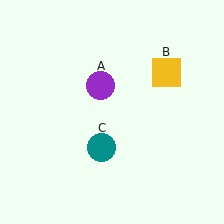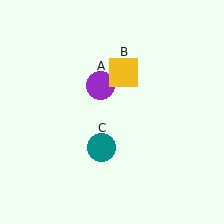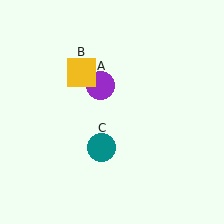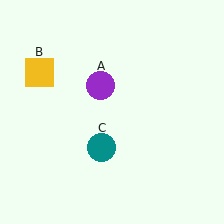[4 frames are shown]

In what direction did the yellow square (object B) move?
The yellow square (object B) moved left.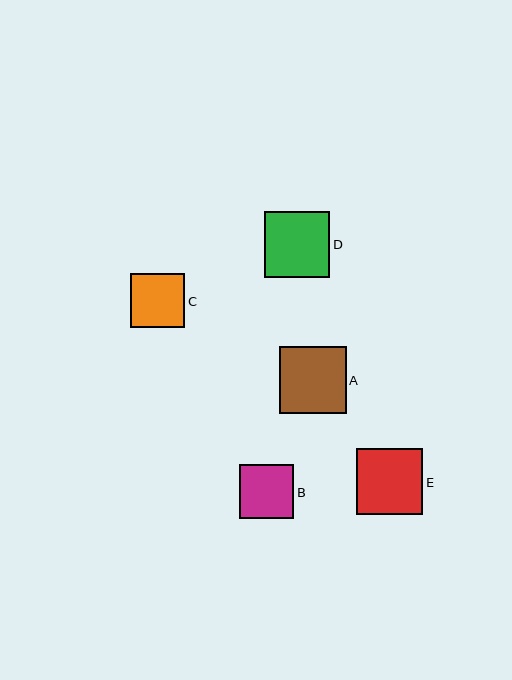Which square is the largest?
Square A is the largest with a size of approximately 67 pixels.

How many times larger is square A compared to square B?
Square A is approximately 1.2 times the size of square B.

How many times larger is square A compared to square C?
Square A is approximately 1.2 times the size of square C.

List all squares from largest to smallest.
From largest to smallest: A, D, E, B, C.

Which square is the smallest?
Square C is the smallest with a size of approximately 54 pixels.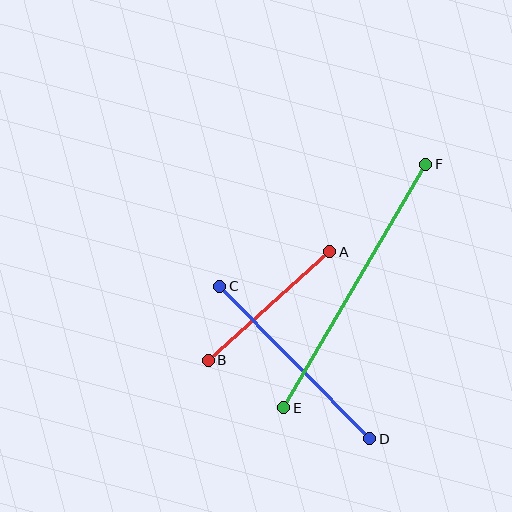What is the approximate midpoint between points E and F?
The midpoint is at approximately (355, 286) pixels.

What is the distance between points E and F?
The distance is approximately 282 pixels.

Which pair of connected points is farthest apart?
Points E and F are farthest apart.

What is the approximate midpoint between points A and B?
The midpoint is at approximately (269, 306) pixels.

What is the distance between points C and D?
The distance is approximately 214 pixels.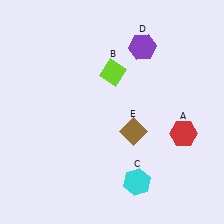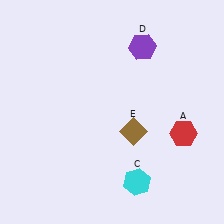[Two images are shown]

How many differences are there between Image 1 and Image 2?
There is 1 difference between the two images.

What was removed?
The lime diamond (B) was removed in Image 2.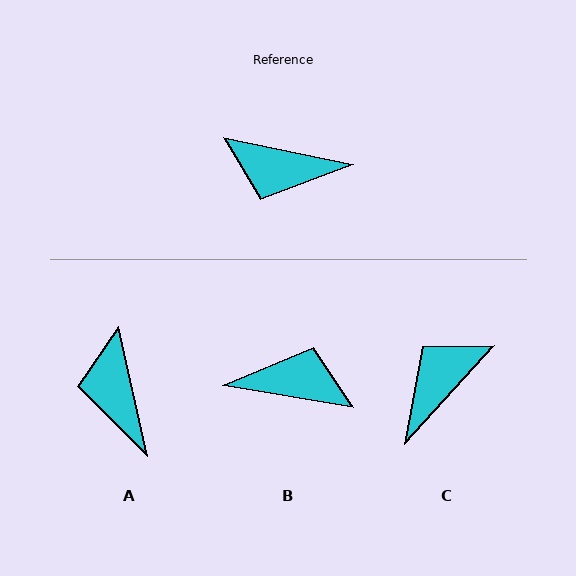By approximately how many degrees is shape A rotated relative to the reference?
Approximately 65 degrees clockwise.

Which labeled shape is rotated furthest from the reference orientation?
B, about 178 degrees away.